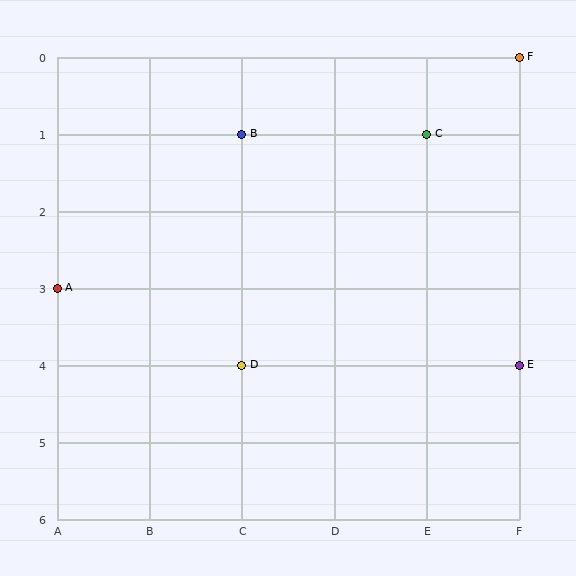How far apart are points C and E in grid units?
Points C and E are 1 column and 3 rows apart (about 3.2 grid units diagonally).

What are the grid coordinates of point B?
Point B is at grid coordinates (C, 1).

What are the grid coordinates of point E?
Point E is at grid coordinates (F, 4).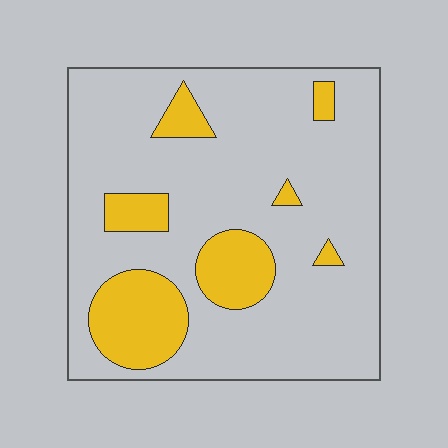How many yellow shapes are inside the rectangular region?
7.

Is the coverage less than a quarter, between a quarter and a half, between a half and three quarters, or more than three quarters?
Less than a quarter.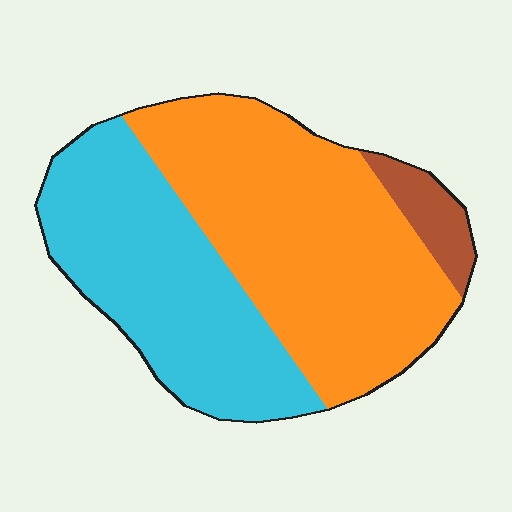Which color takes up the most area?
Orange, at roughly 55%.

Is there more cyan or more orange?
Orange.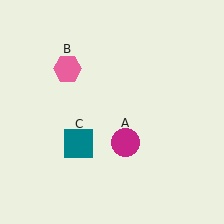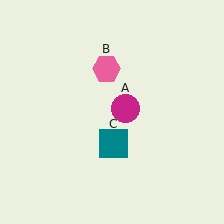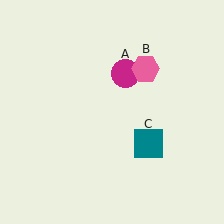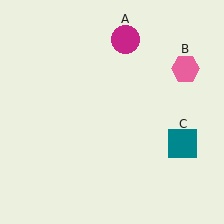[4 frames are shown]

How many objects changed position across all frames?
3 objects changed position: magenta circle (object A), pink hexagon (object B), teal square (object C).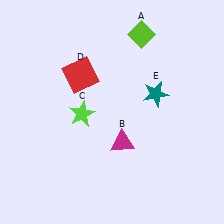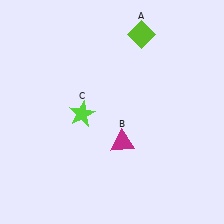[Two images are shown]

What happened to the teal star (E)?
The teal star (E) was removed in Image 2. It was in the top-right area of Image 1.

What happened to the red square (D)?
The red square (D) was removed in Image 2. It was in the top-left area of Image 1.